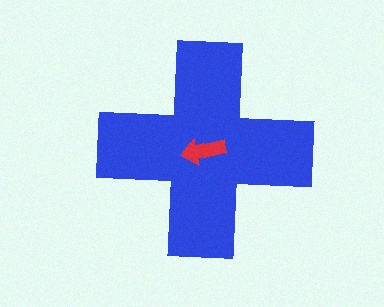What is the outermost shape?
The blue cross.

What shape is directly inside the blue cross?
The red arrow.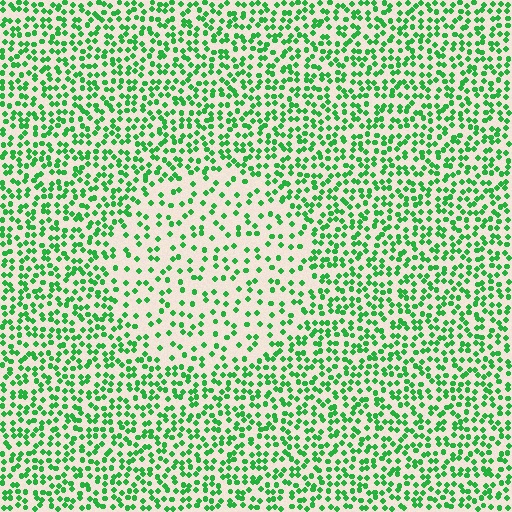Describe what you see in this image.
The image contains small green elements arranged at two different densities. A circle-shaped region is visible where the elements are less densely packed than the surrounding area.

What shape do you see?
I see a circle.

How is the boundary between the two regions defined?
The boundary is defined by a change in element density (approximately 2.0x ratio). All elements are the same color, size, and shape.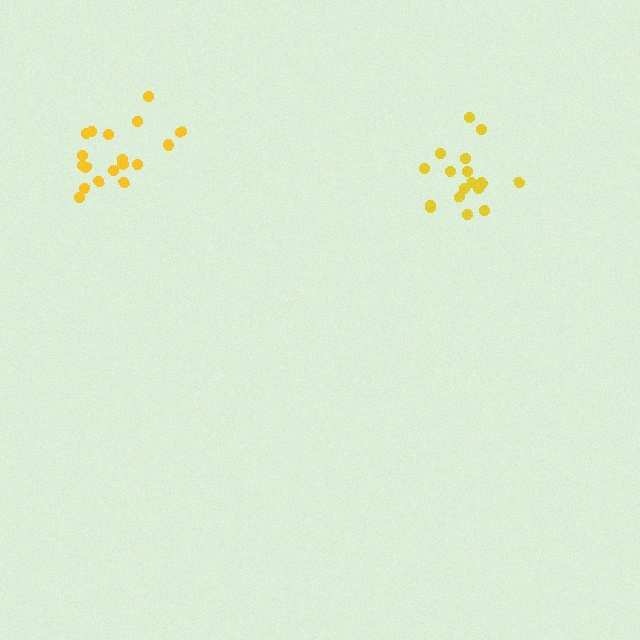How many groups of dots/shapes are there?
There are 2 groups.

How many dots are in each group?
Group 1: 17 dots, Group 2: 18 dots (35 total).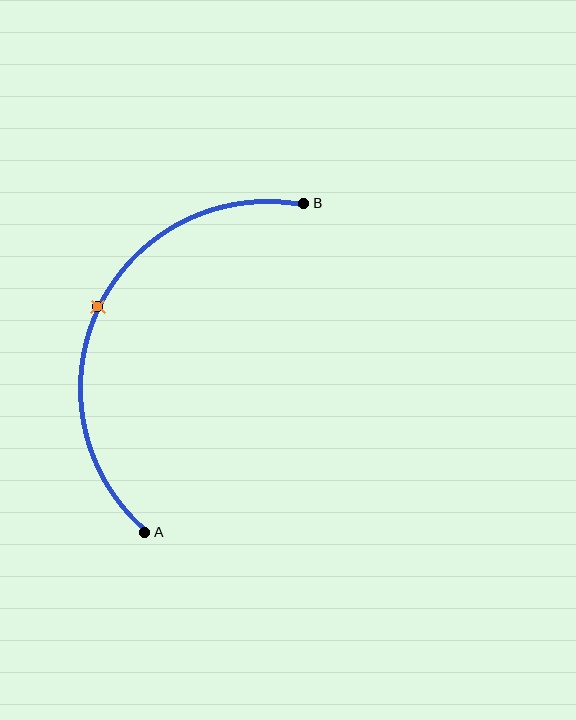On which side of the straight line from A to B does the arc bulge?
The arc bulges to the left of the straight line connecting A and B.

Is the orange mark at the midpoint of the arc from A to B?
Yes. The orange mark lies on the arc at equal arc-length from both A and B — it is the arc midpoint.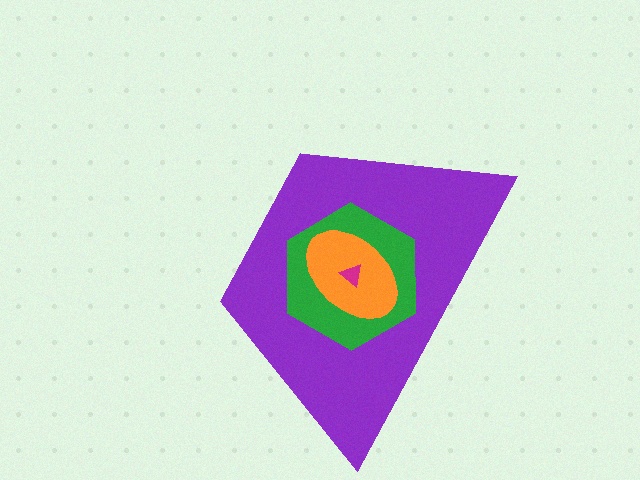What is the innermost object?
The magenta triangle.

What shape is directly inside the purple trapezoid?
The green hexagon.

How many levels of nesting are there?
4.